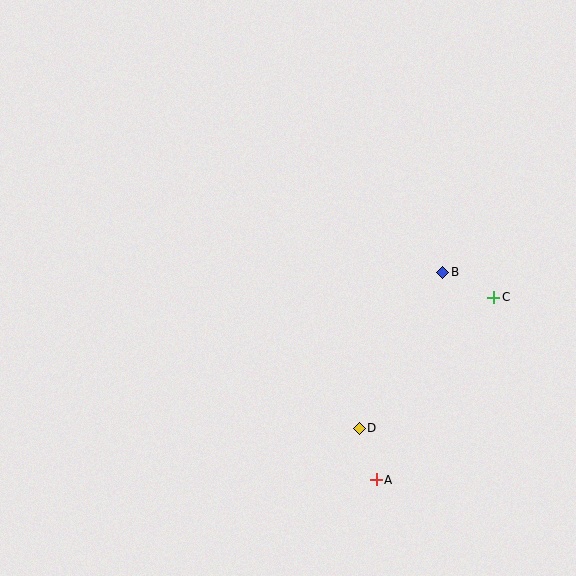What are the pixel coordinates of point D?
Point D is at (359, 428).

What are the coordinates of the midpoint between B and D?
The midpoint between B and D is at (401, 350).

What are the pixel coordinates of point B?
Point B is at (443, 272).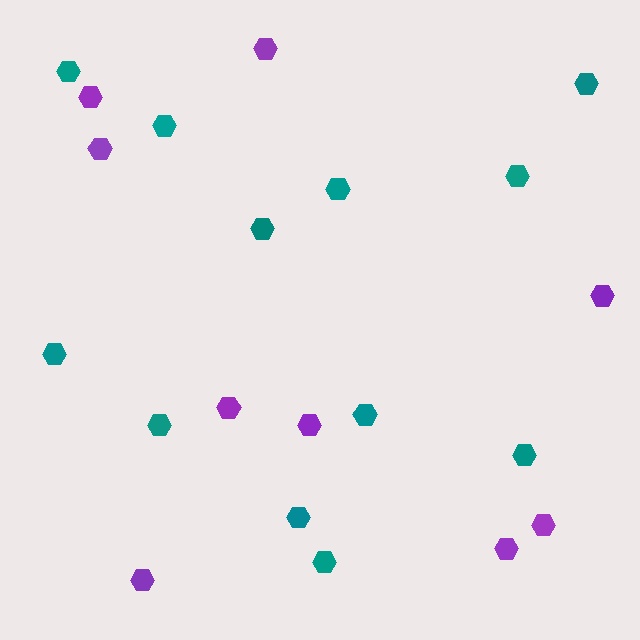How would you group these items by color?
There are 2 groups: one group of purple hexagons (9) and one group of teal hexagons (12).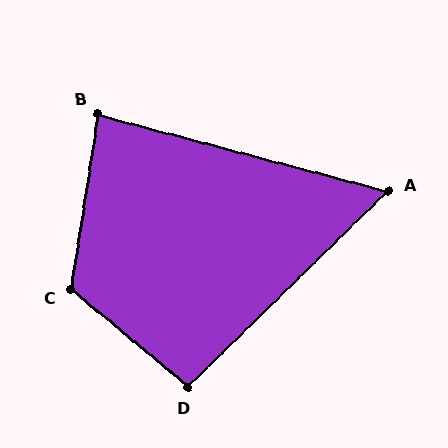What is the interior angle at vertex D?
Approximately 96 degrees (obtuse).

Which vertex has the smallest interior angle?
A, at approximately 59 degrees.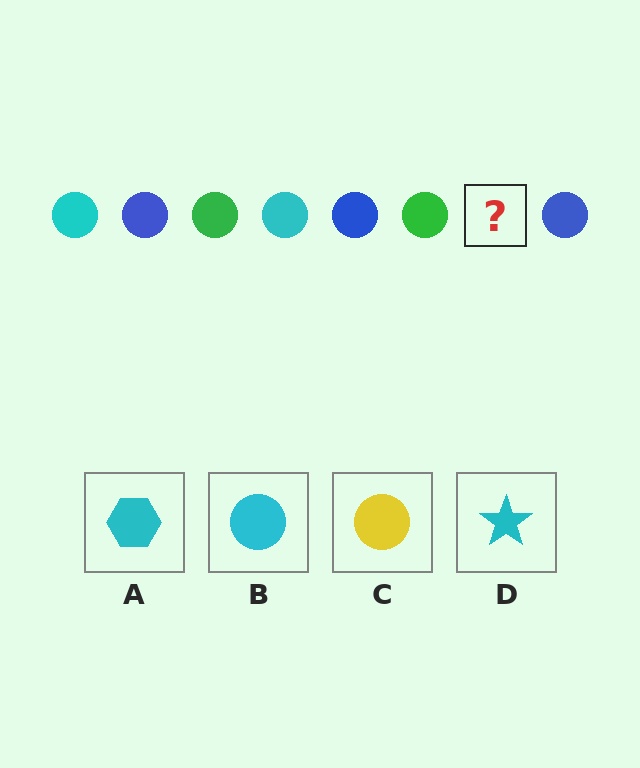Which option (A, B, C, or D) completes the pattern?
B.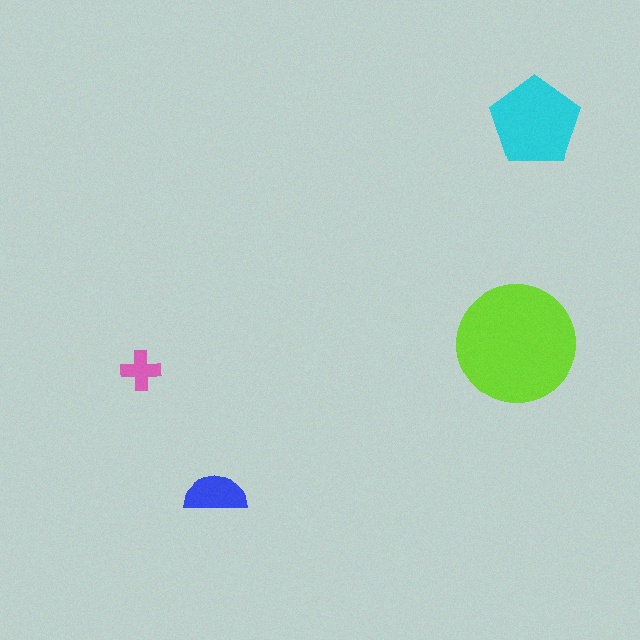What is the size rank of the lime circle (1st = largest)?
1st.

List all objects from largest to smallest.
The lime circle, the cyan pentagon, the blue semicircle, the pink cross.